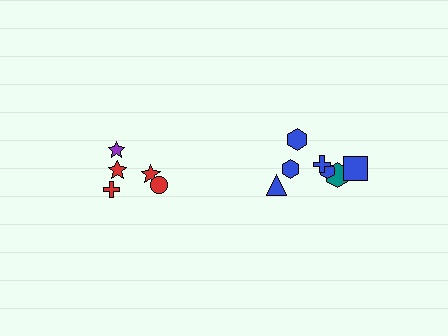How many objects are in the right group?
There are 7 objects.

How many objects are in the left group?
There are 5 objects.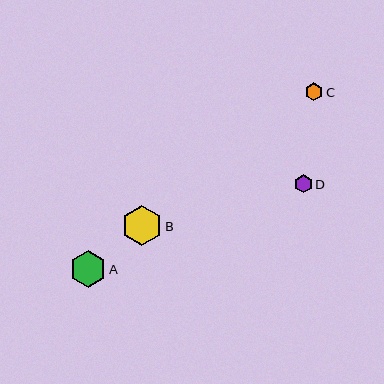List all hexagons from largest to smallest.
From largest to smallest: B, A, D, C.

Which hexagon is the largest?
Hexagon B is the largest with a size of approximately 40 pixels.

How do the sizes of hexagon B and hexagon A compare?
Hexagon B and hexagon A are approximately the same size.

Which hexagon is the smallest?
Hexagon C is the smallest with a size of approximately 18 pixels.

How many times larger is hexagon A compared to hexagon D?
Hexagon A is approximately 2.1 times the size of hexagon D.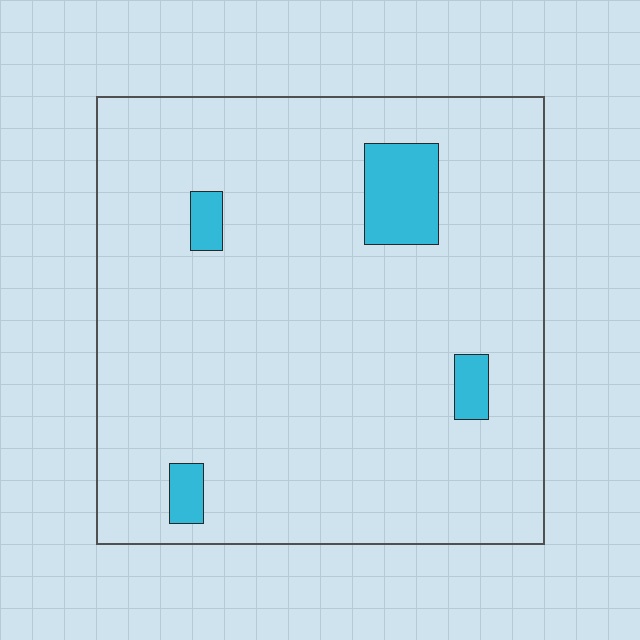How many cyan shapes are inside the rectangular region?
4.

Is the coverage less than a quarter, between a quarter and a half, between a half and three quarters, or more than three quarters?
Less than a quarter.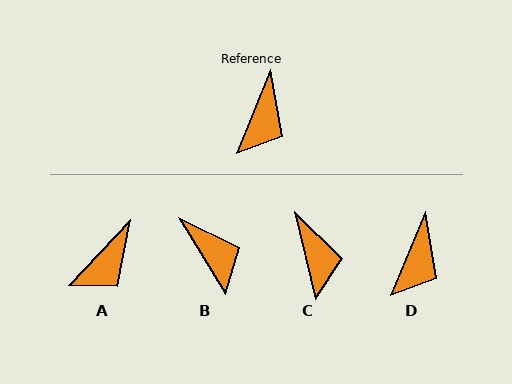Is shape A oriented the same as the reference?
No, it is off by about 21 degrees.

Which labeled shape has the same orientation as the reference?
D.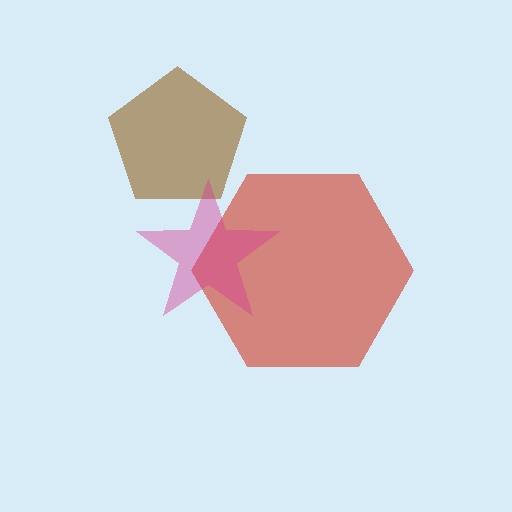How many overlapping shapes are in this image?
There are 3 overlapping shapes in the image.